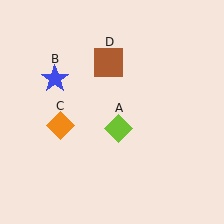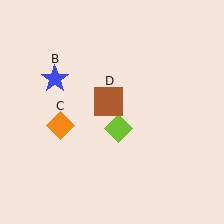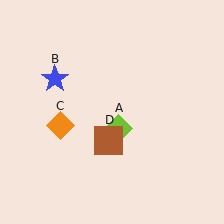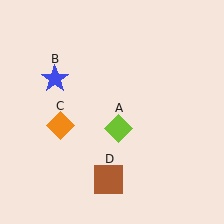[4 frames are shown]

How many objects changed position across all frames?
1 object changed position: brown square (object D).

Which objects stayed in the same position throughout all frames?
Lime diamond (object A) and blue star (object B) and orange diamond (object C) remained stationary.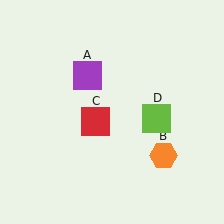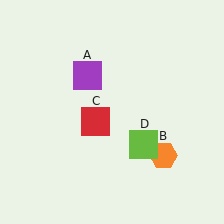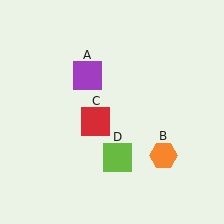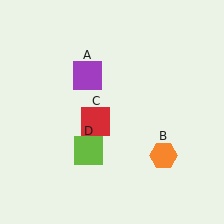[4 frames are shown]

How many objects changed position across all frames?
1 object changed position: lime square (object D).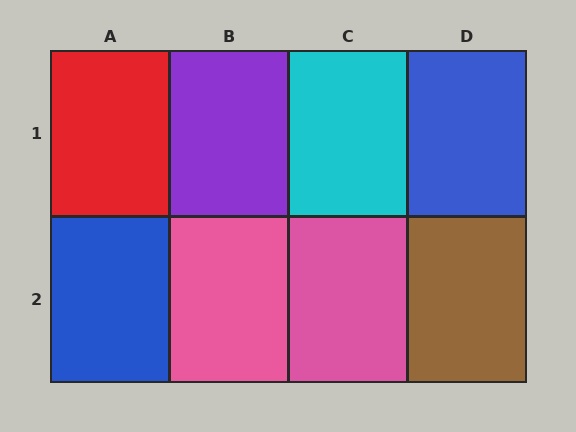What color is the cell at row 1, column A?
Red.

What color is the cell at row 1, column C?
Cyan.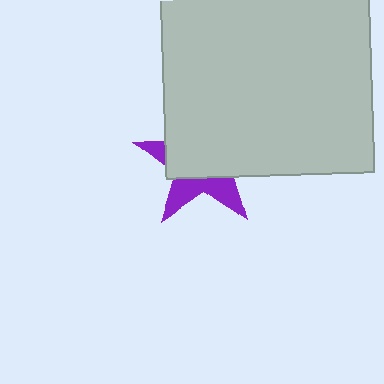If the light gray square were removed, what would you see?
You would see the complete purple star.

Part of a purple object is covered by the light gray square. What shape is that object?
It is a star.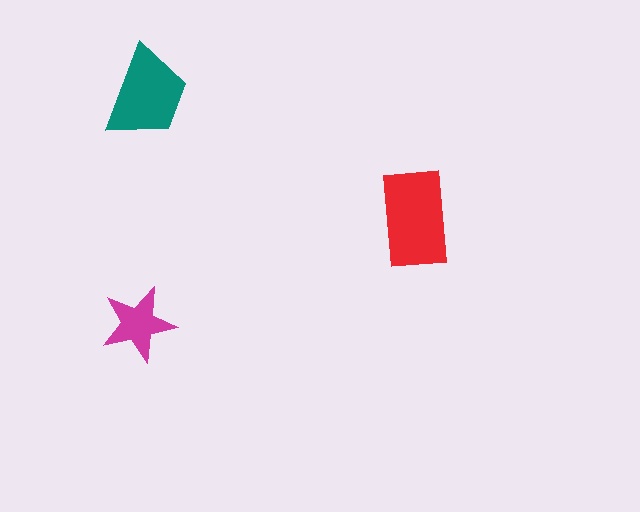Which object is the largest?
The red rectangle.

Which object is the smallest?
The magenta star.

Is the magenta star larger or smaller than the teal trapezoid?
Smaller.